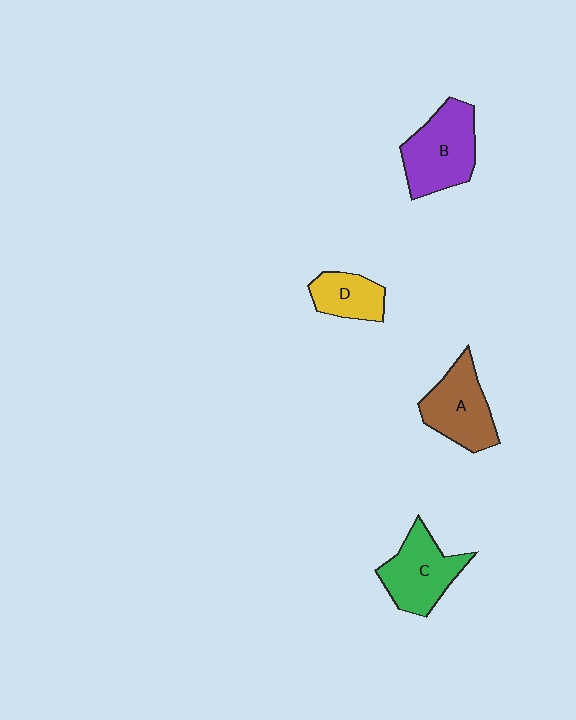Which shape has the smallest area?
Shape D (yellow).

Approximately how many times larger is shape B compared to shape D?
Approximately 1.8 times.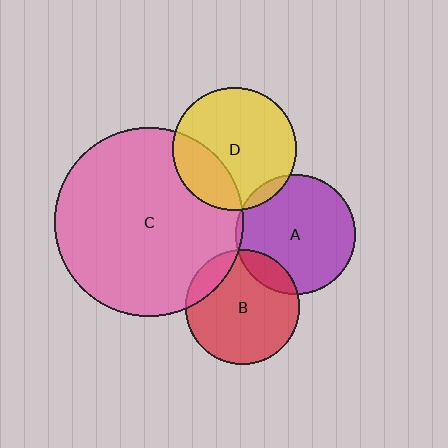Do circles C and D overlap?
Yes.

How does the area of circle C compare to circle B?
Approximately 2.7 times.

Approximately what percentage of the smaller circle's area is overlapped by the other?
Approximately 25%.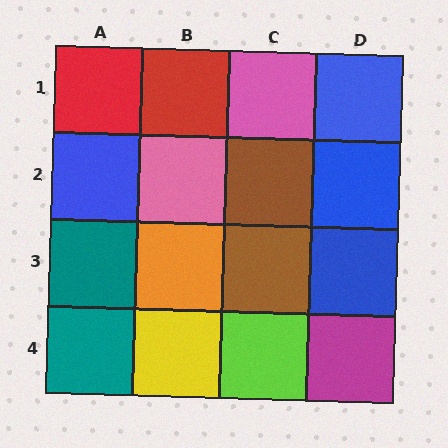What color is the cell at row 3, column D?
Blue.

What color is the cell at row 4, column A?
Teal.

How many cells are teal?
2 cells are teal.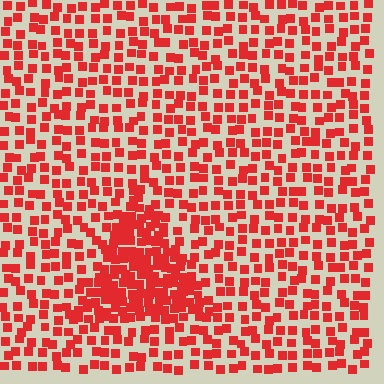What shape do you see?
I see a triangle.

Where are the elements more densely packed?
The elements are more densely packed inside the triangle boundary.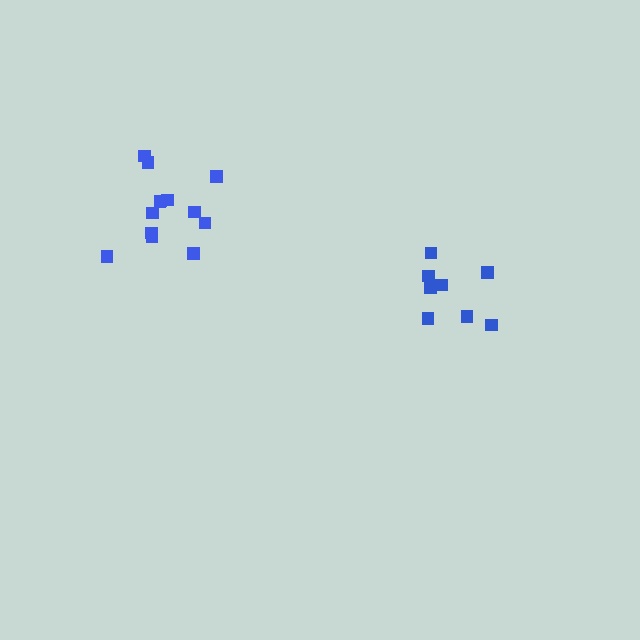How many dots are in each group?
Group 1: 13 dots, Group 2: 8 dots (21 total).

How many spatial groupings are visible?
There are 2 spatial groupings.